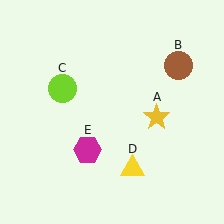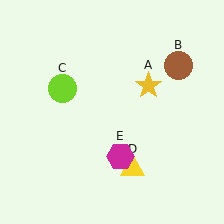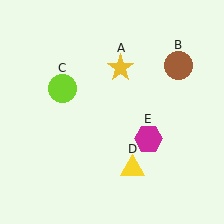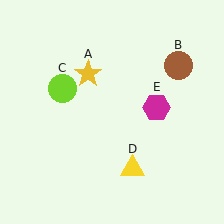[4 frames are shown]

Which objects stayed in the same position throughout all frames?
Brown circle (object B) and lime circle (object C) and yellow triangle (object D) remained stationary.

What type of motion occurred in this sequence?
The yellow star (object A), magenta hexagon (object E) rotated counterclockwise around the center of the scene.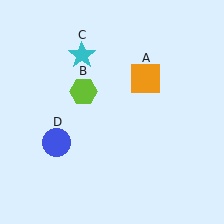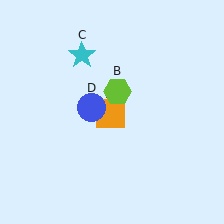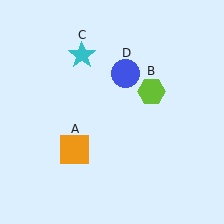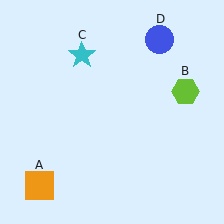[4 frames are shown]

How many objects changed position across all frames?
3 objects changed position: orange square (object A), lime hexagon (object B), blue circle (object D).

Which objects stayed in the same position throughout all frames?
Cyan star (object C) remained stationary.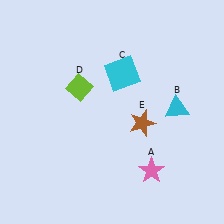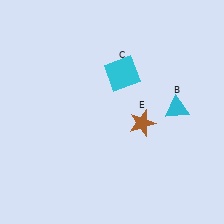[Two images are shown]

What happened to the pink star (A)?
The pink star (A) was removed in Image 2. It was in the bottom-right area of Image 1.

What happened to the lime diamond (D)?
The lime diamond (D) was removed in Image 2. It was in the top-left area of Image 1.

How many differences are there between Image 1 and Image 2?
There are 2 differences between the two images.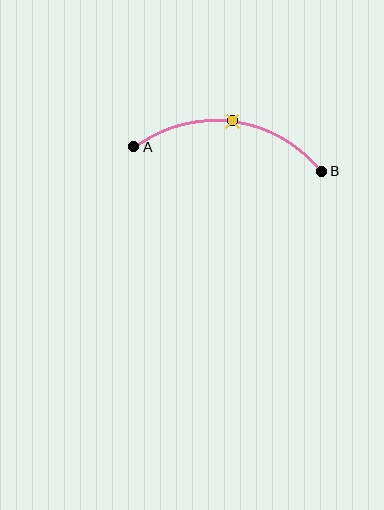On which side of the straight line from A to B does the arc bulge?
The arc bulges above the straight line connecting A and B.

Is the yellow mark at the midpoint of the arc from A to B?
Yes. The yellow mark lies on the arc at equal arc-length from both A and B — it is the arc midpoint.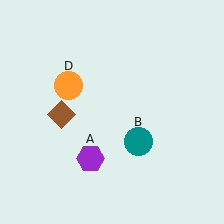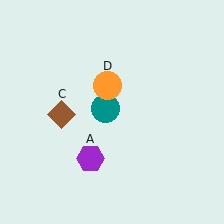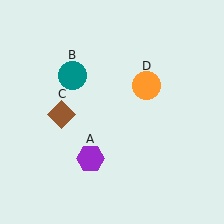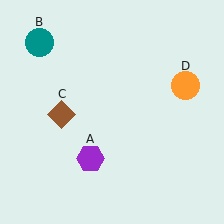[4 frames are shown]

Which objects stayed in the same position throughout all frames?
Purple hexagon (object A) and brown diamond (object C) remained stationary.